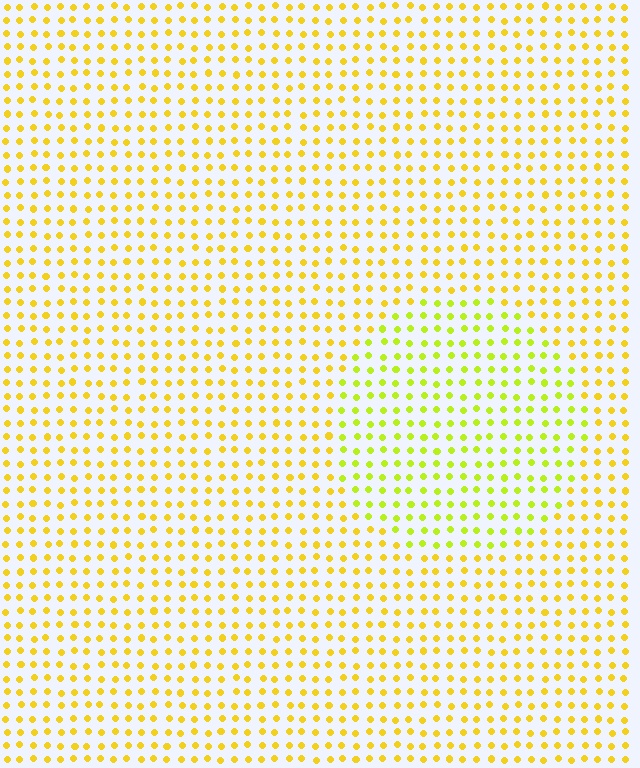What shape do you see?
I see a circle.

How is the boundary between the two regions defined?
The boundary is defined purely by a slight shift in hue (about 26 degrees). Spacing, size, and orientation are identical on both sides.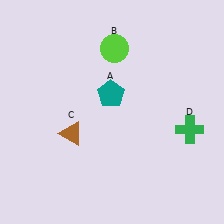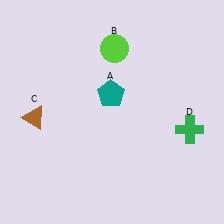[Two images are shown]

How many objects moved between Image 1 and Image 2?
1 object moved between the two images.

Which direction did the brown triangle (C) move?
The brown triangle (C) moved left.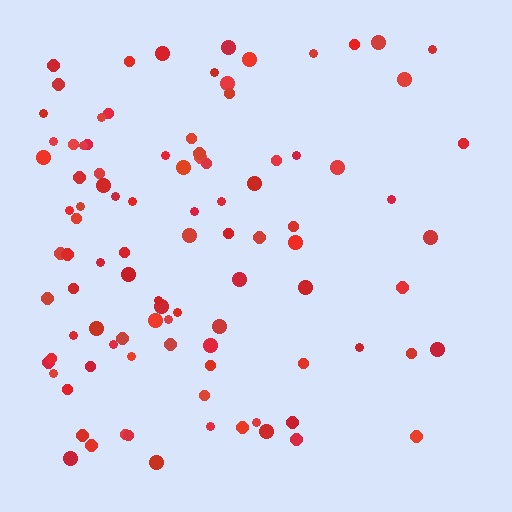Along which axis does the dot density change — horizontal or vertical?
Horizontal.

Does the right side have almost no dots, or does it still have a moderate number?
Still a moderate number, just noticeably fewer than the left.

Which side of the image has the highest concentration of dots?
The left.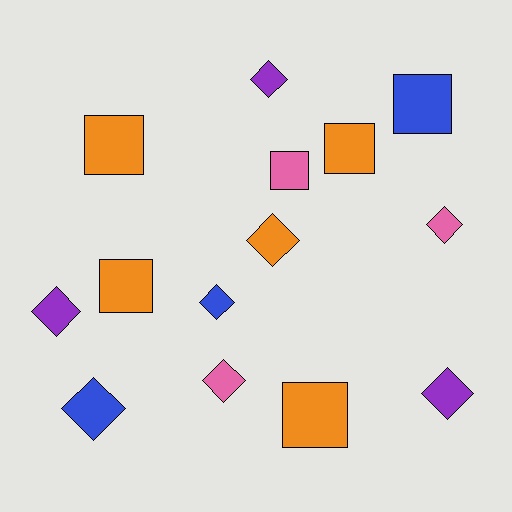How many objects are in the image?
There are 14 objects.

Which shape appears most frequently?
Diamond, with 8 objects.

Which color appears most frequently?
Orange, with 5 objects.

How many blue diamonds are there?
There are 2 blue diamonds.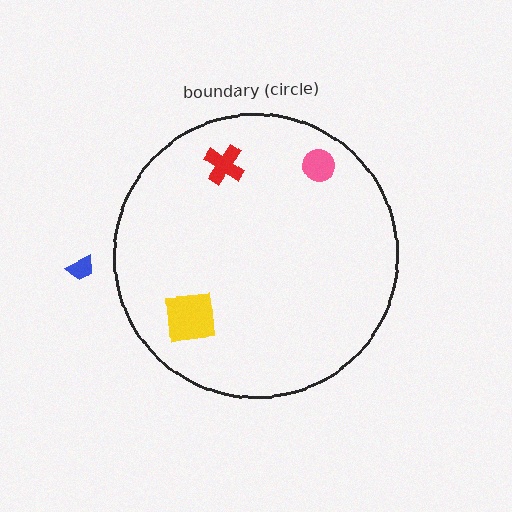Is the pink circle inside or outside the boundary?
Inside.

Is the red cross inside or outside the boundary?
Inside.